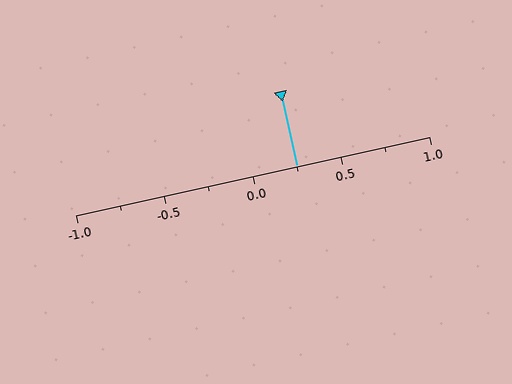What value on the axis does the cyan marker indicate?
The marker indicates approximately 0.25.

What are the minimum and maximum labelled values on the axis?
The axis runs from -1.0 to 1.0.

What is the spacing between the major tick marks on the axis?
The major ticks are spaced 0.5 apart.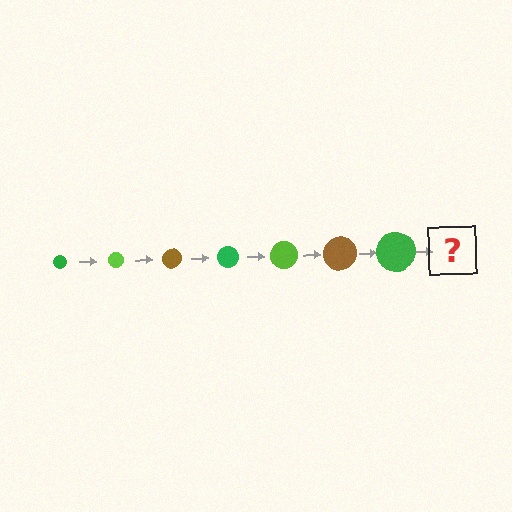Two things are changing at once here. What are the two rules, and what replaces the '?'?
The two rules are that the circle grows larger each step and the color cycles through green, lime, and brown. The '?' should be a lime circle, larger than the previous one.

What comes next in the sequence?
The next element should be a lime circle, larger than the previous one.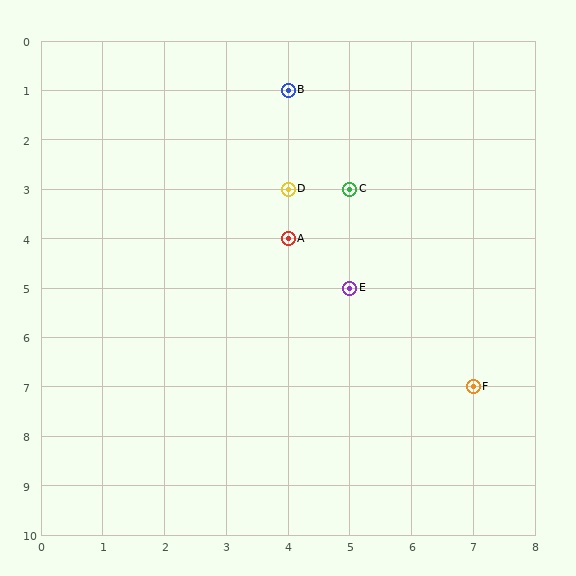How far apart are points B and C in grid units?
Points B and C are 1 column and 2 rows apart (about 2.2 grid units diagonally).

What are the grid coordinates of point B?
Point B is at grid coordinates (4, 1).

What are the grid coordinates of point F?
Point F is at grid coordinates (7, 7).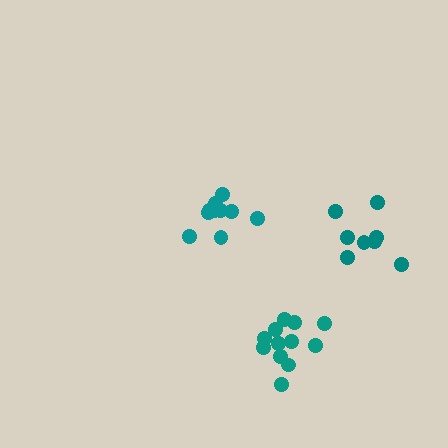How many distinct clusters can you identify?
There are 3 distinct clusters.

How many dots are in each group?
Group 1: 12 dots, Group 2: 10 dots, Group 3: 8 dots (30 total).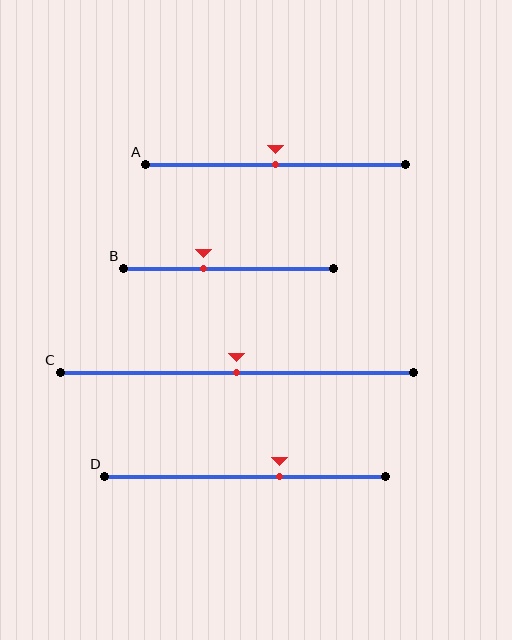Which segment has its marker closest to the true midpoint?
Segment A has its marker closest to the true midpoint.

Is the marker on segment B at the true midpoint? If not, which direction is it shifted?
No, the marker on segment B is shifted to the left by about 12% of the segment length.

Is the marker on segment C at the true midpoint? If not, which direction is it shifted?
Yes, the marker on segment C is at the true midpoint.